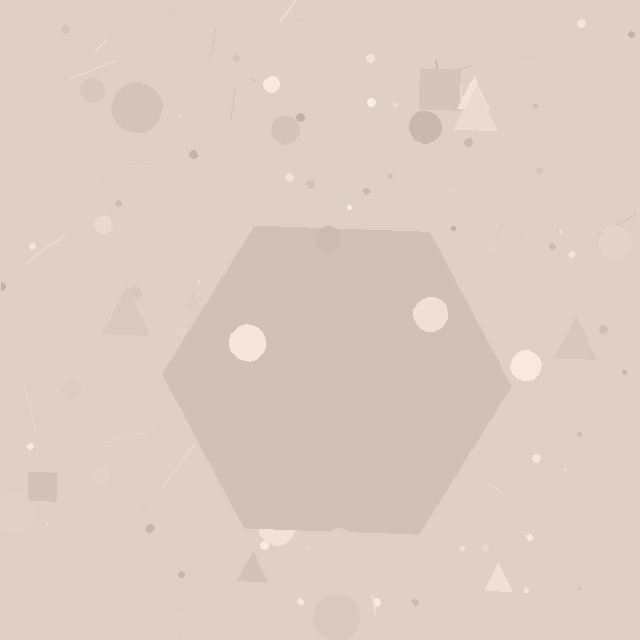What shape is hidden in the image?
A hexagon is hidden in the image.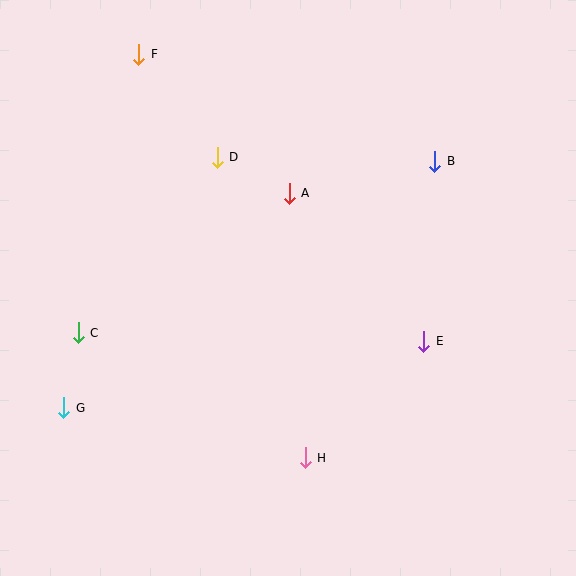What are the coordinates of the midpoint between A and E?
The midpoint between A and E is at (357, 267).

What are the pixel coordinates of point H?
Point H is at (305, 458).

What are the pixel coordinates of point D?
Point D is at (217, 157).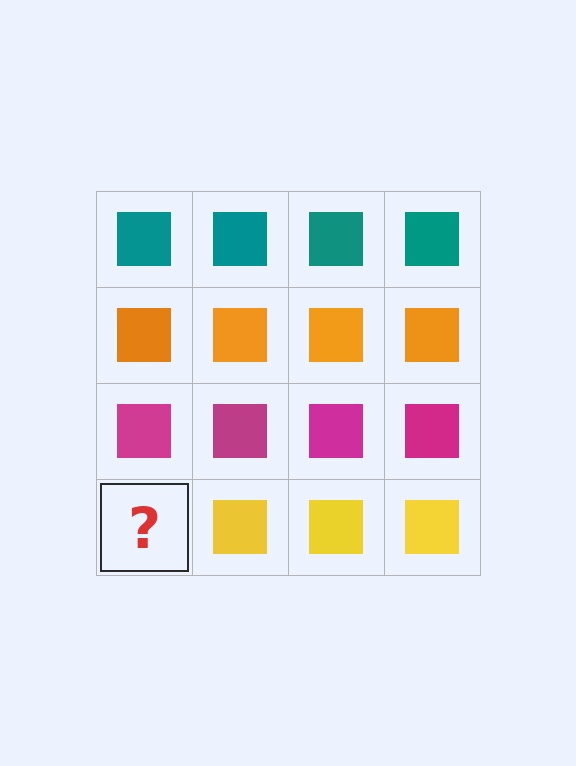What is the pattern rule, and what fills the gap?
The rule is that each row has a consistent color. The gap should be filled with a yellow square.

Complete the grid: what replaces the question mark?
The question mark should be replaced with a yellow square.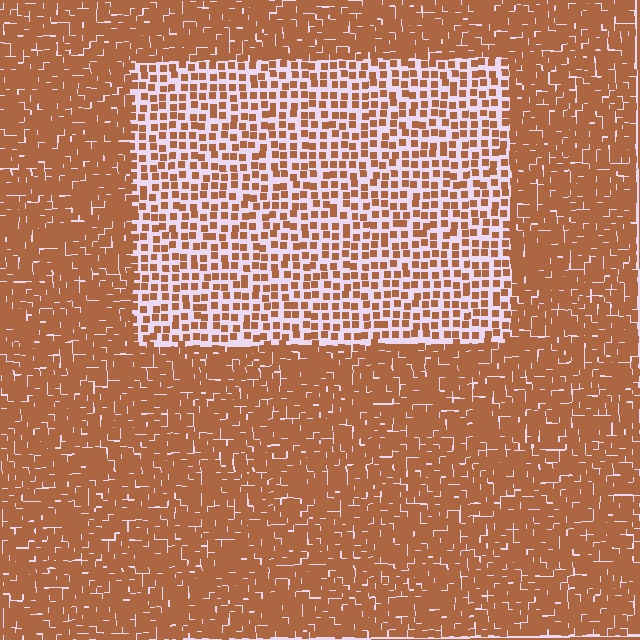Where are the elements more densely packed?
The elements are more densely packed outside the rectangle boundary.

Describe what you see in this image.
The image contains small brown elements arranged at two different densities. A rectangle-shaped region is visible where the elements are less densely packed than the surrounding area.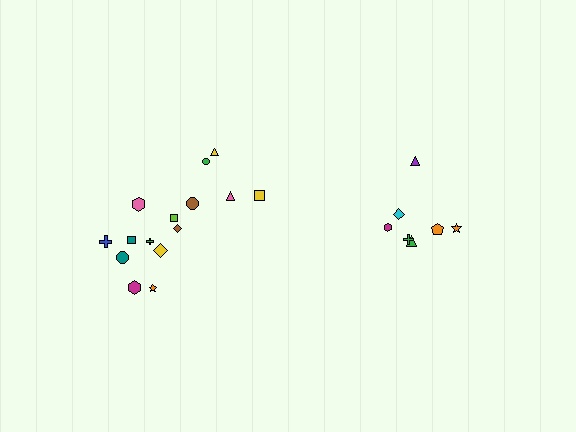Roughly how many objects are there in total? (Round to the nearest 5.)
Roughly 20 objects in total.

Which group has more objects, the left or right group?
The left group.